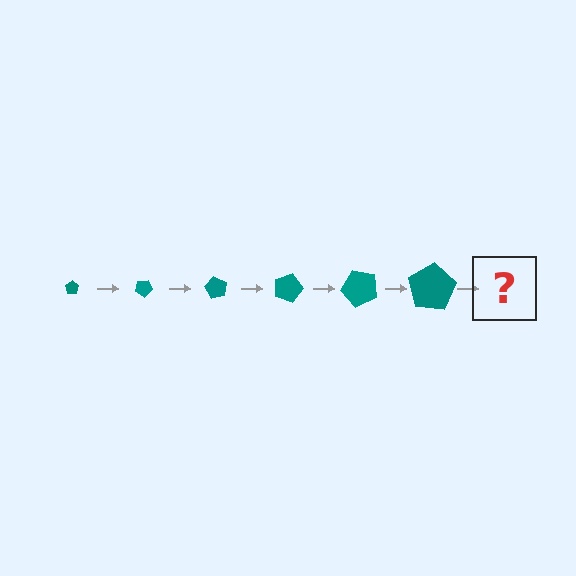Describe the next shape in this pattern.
It should be a pentagon, larger than the previous one and rotated 180 degrees from the start.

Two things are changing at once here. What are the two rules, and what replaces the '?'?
The two rules are that the pentagon grows larger each step and it rotates 30 degrees each step. The '?' should be a pentagon, larger than the previous one and rotated 180 degrees from the start.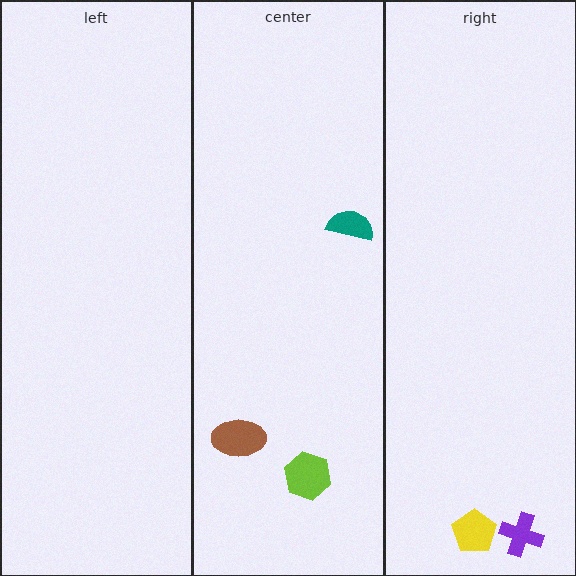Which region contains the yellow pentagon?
The right region.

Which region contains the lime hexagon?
The center region.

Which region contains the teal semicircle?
The center region.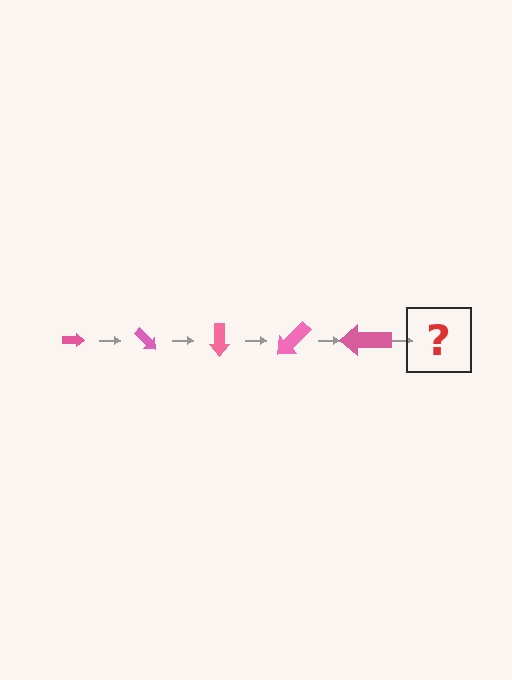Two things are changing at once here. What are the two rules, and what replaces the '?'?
The two rules are that the arrow grows larger each step and it rotates 45 degrees each step. The '?' should be an arrow, larger than the previous one and rotated 225 degrees from the start.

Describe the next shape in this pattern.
It should be an arrow, larger than the previous one and rotated 225 degrees from the start.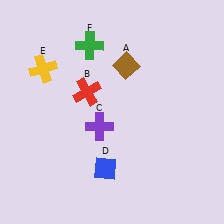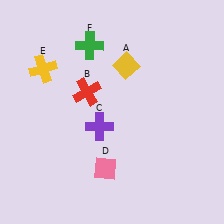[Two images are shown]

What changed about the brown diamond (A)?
In Image 1, A is brown. In Image 2, it changed to yellow.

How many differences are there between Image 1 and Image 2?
There are 2 differences between the two images.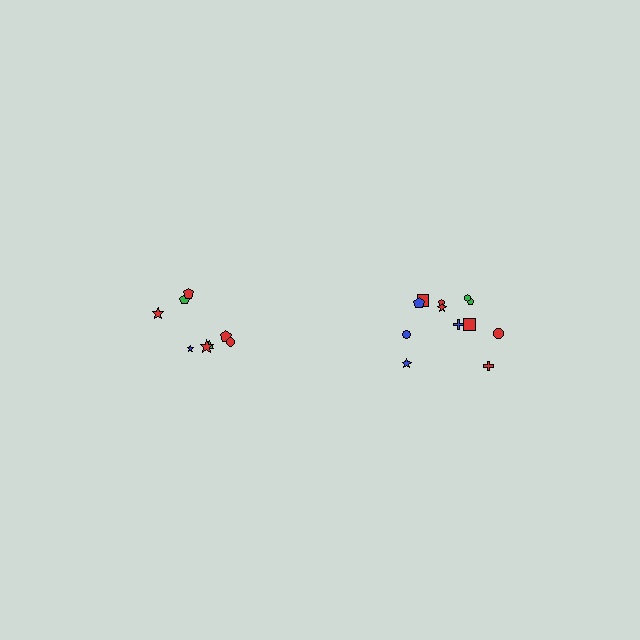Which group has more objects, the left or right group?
The right group.